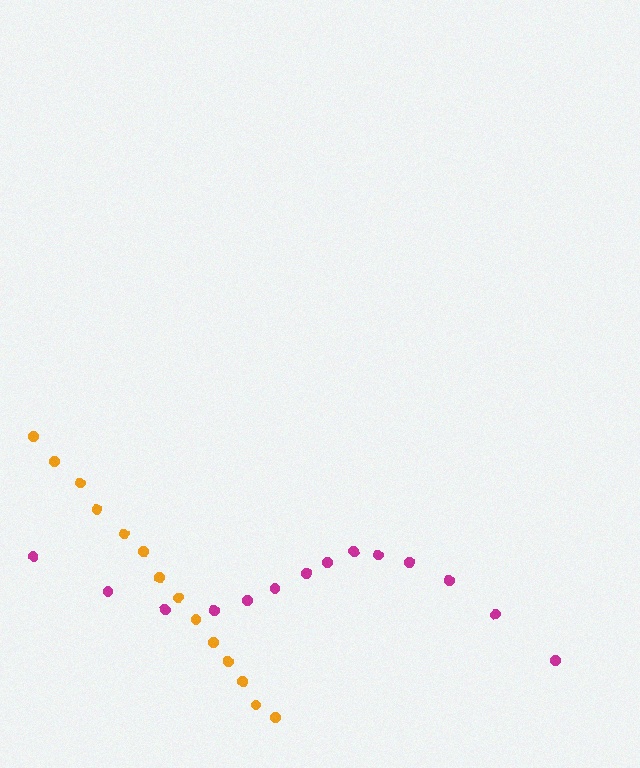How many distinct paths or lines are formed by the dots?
There are 2 distinct paths.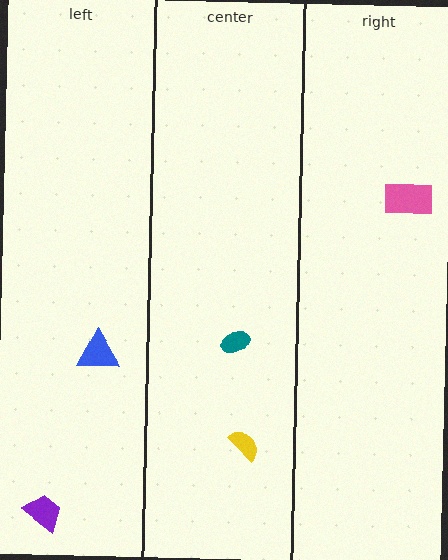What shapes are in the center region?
The teal ellipse, the yellow semicircle.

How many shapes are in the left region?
2.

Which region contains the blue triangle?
The left region.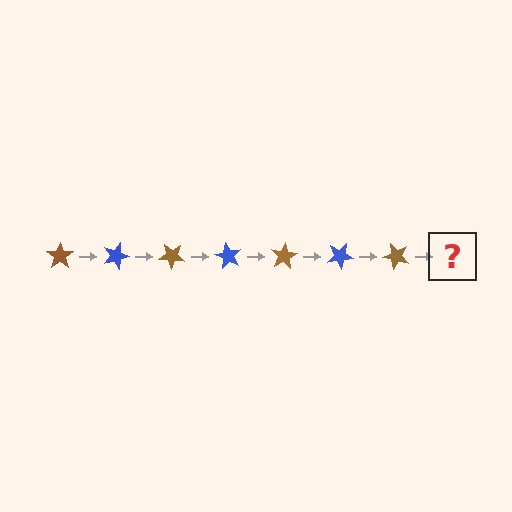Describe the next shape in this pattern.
It should be a blue star, rotated 140 degrees from the start.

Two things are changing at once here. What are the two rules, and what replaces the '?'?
The two rules are that it rotates 20 degrees each step and the color cycles through brown and blue. The '?' should be a blue star, rotated 140 degrees from the start.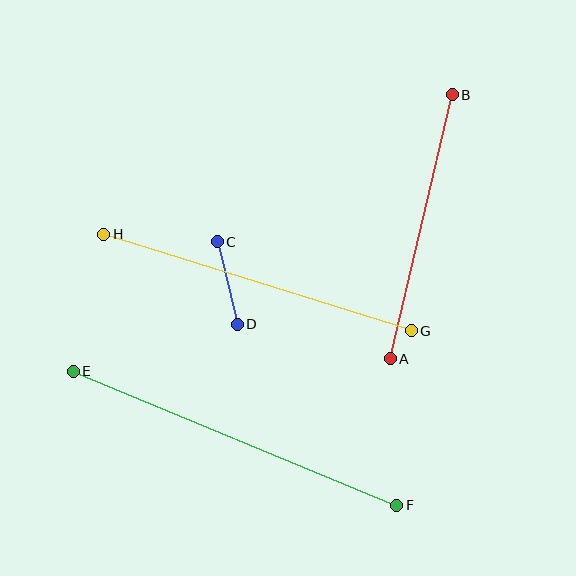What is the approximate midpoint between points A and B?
The midpoint is at approximately (421, 227) pixels.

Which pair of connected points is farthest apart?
Points E and F are farthest apart.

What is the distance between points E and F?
The distance is approximately 350 pixels.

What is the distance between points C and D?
The distance is approximately 85 pixels.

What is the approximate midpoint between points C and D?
The midpoint is at approximately (227, 283) pixels.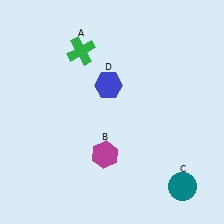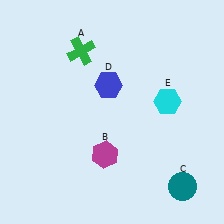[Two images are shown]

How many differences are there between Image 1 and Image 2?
There is 1 difference between the two images.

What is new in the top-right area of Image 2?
A cyan hexagon (E) was added in the top-right area of Image 2.